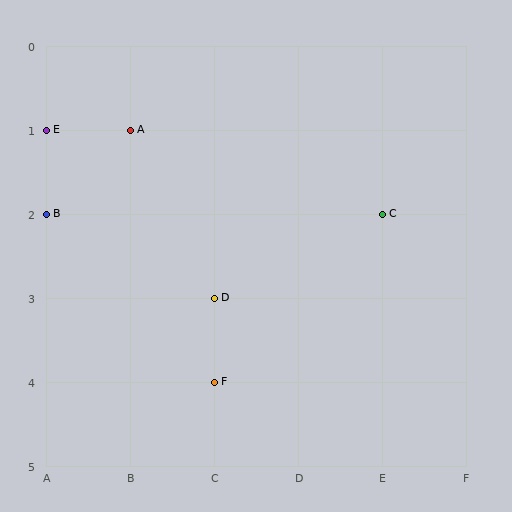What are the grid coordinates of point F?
Point F is at grid coordinates (C, 4).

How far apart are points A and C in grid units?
Points A and C are 3 columns and 1 row apart (about 3.2 grid units diagonally).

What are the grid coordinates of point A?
Point A is at grid coordinates (B, 1).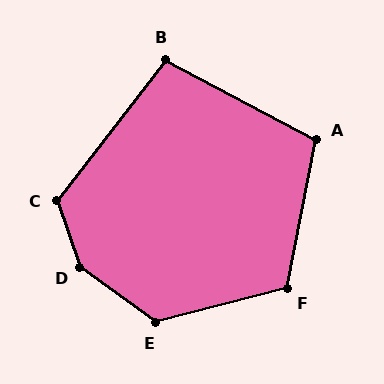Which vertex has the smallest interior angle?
B, at approximately 100 degrees.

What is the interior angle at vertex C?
Approximately 124 degrees (obtuse).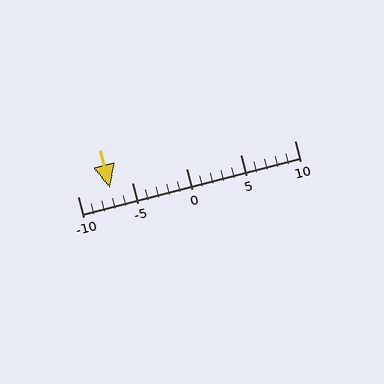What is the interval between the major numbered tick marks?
The major tick marks are spaced 5 units apart.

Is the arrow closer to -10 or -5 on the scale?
The arrow is closer to -5.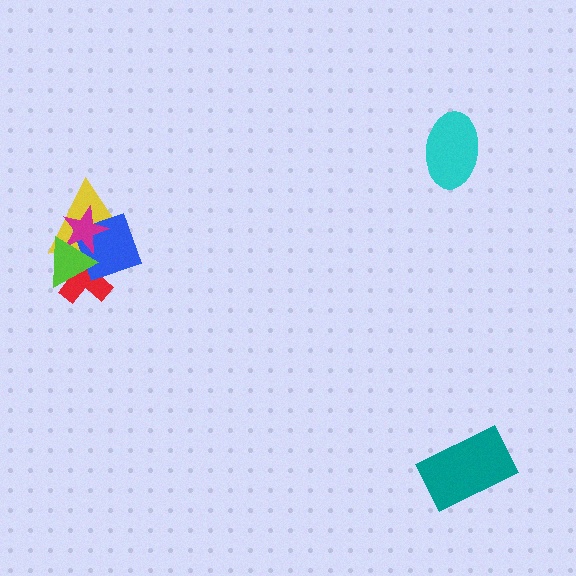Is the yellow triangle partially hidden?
Yes, it is partially covered by another shape.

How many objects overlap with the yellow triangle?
4 objects overlap with the yellow triangle.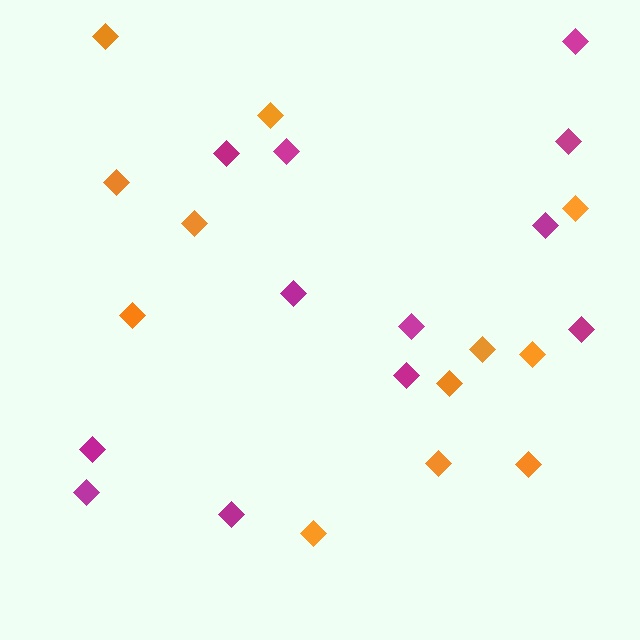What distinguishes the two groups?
There are 2 groups: one group of magenta diamonds (12) and one group of orange diamonds (12).